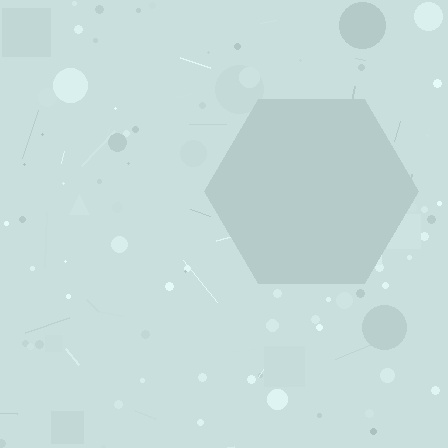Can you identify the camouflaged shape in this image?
The camouflaged shape is a hexagon.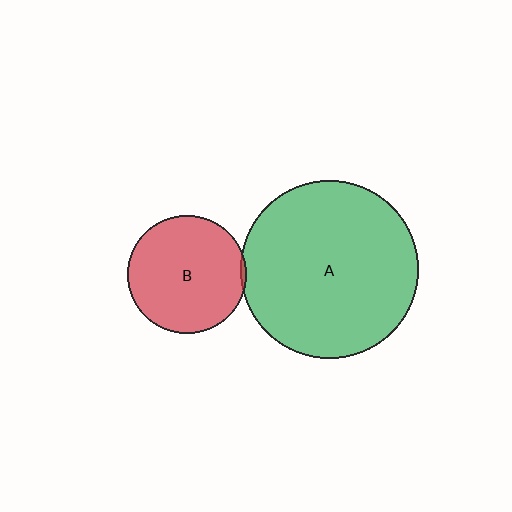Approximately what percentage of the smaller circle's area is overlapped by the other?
Approximately 5%.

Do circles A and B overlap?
Yes.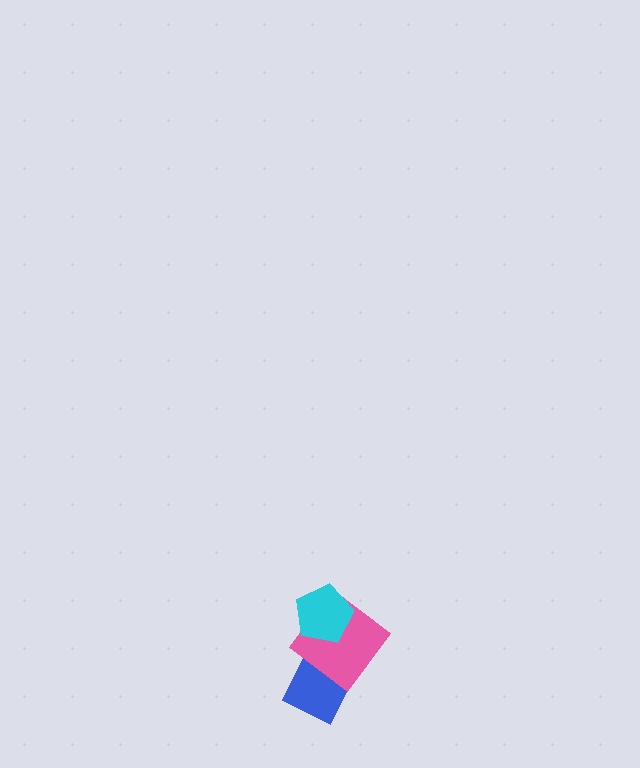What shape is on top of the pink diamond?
The cyan pentagon is on top of the pink diamond.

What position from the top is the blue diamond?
The blue diamond is 3rd from the top.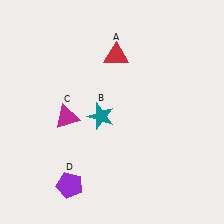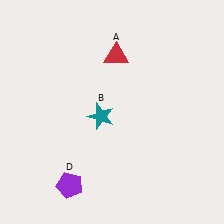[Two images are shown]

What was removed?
The magenta triangle (C) was removed in Image 2.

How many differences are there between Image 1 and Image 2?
There is 1 difference between the two images.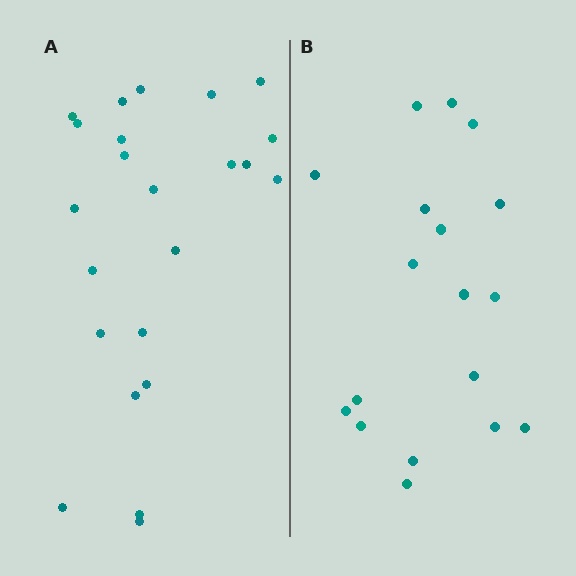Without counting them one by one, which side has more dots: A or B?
Region A (the left region) has more dots.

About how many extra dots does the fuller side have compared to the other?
Region A has about 5 more dots than region B.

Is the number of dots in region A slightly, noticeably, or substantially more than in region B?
Region A has noticeably more, but not dramatically so. The ratio is roughly 1.3 to 1.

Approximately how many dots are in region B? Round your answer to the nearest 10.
About 20 dots. (The exact count is 18, which rounds to 20.)